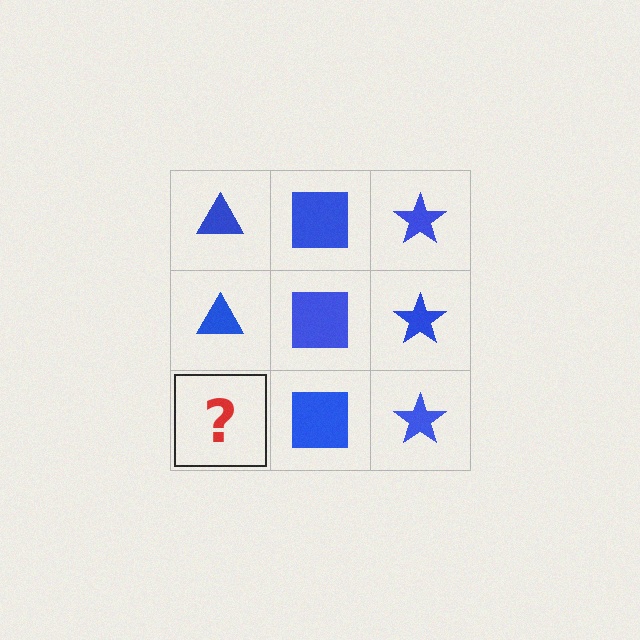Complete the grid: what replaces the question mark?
The question mark should be replaced with a blue triangle.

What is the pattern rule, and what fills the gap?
The rule is that each column has a consistent shape. The gap should be filled with a blue triangle.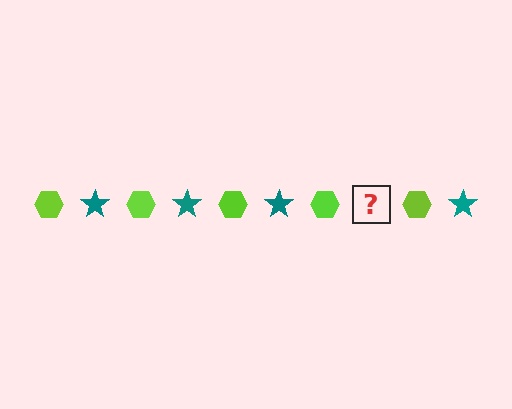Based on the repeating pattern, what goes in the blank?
The blank should be a teal star.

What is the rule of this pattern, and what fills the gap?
The rule is that the pattern alternates between lime hexagon and teal star. The gap should be filled with a teal star.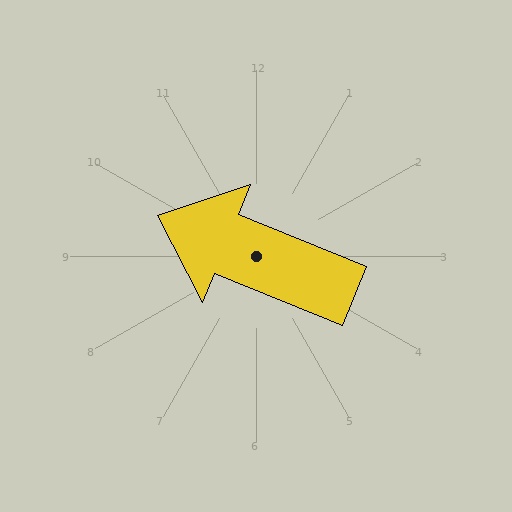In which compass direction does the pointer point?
West.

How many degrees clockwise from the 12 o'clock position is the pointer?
Approximately 292 degrees.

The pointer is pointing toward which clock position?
Roughly 10 o'clock.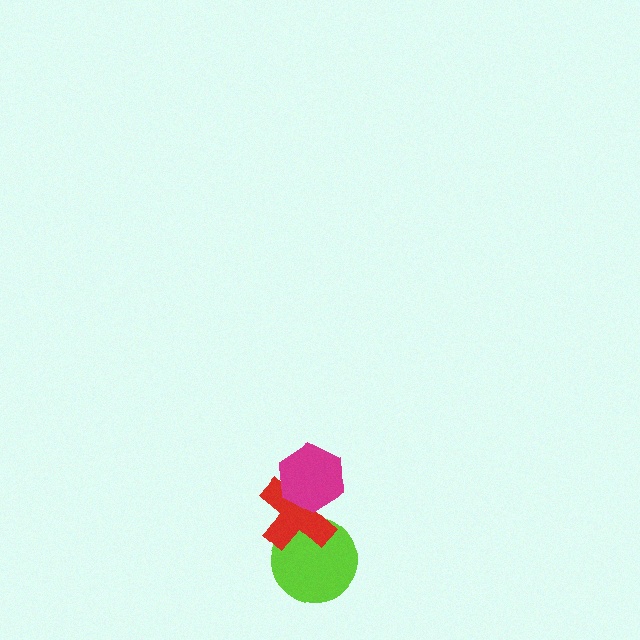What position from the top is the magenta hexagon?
The magenta hexagon is 1st from the top.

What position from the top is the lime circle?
The lime circle is 3rd from the top.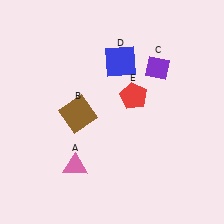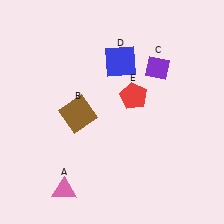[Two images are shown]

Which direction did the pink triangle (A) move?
The pink triangle (A) moved down.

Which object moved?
The pink triangle (A) moved down.